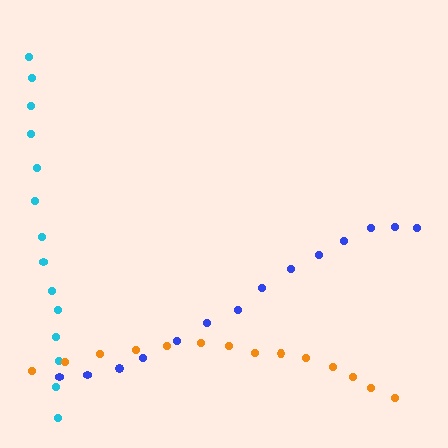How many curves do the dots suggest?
There are 3 distinct paths.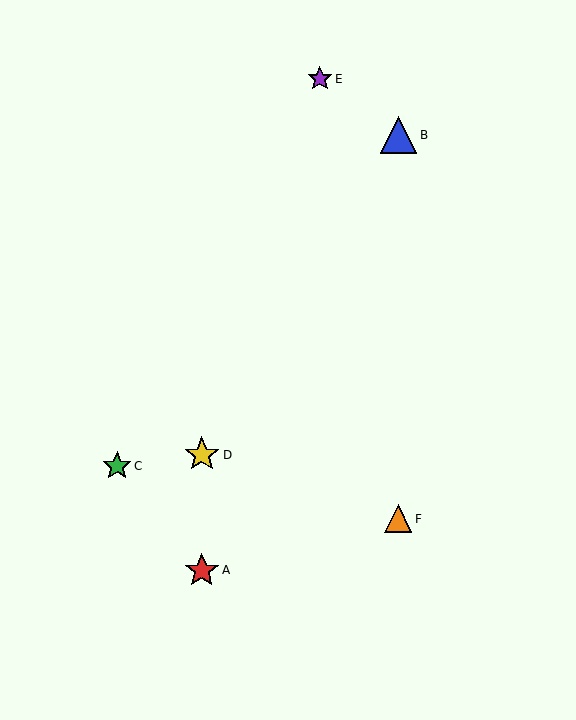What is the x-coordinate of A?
Object A is at x≈202.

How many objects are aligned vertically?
2 objects (A, D) are aligned vertically.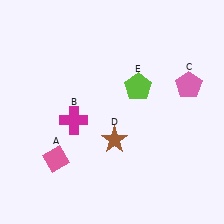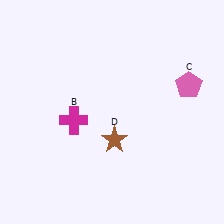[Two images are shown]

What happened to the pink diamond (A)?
The pink diamond (A) was removed in Image 2. It was in the bottom-left area of Image 1.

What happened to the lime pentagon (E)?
The lime pentagon (E) was removed in Image 2. It was in the top-right area of Image 1.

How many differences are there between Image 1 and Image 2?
There are 2 differences between the two images.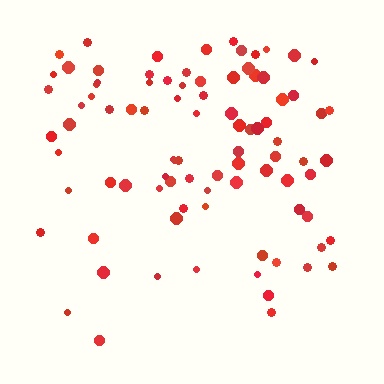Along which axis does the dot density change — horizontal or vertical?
Vertical.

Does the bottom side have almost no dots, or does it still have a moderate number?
Still a moderate number, just noticeably fewer than the top.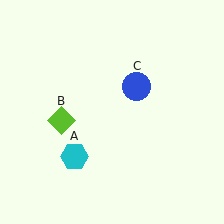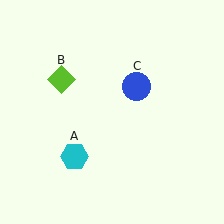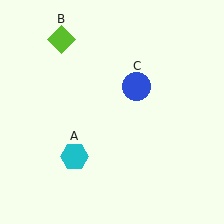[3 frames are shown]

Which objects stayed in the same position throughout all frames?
Cyan hexagon (object A) and blue circle (object C) remained stationary.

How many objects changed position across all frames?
1 object changed position: lime diamond (object B).